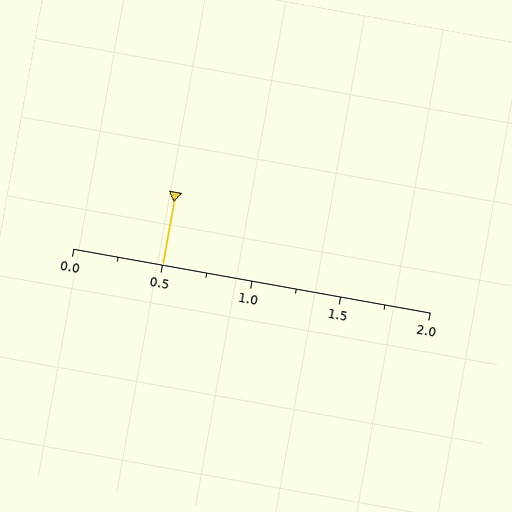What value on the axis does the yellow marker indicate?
The marker indicates approximately 0.5.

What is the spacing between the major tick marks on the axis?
The major ticks are spaced 0.5 apart.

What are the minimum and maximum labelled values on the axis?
The axis runs from 0.0 to 2.0.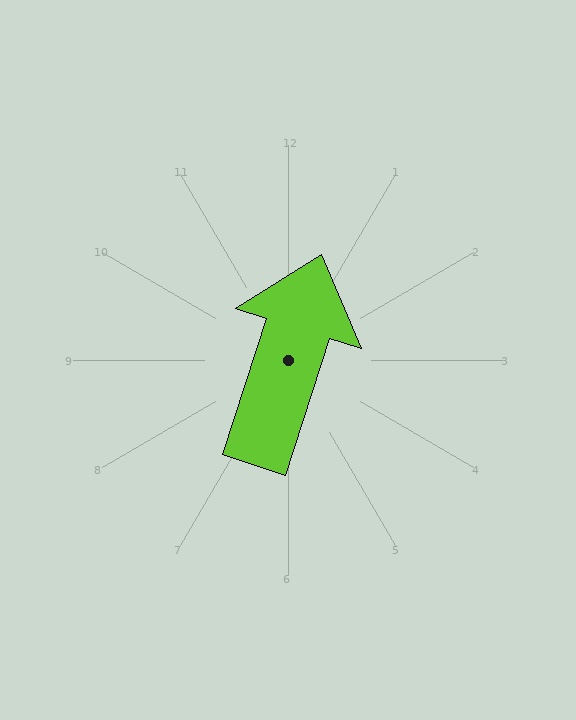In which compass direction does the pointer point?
North.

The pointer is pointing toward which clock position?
Roughly 1 o'clock.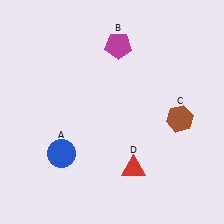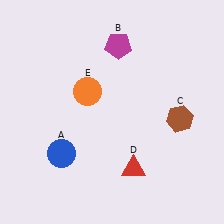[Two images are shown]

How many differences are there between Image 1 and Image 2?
There is 1 difference between the two images.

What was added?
An orange circle (E) was added in Image 2.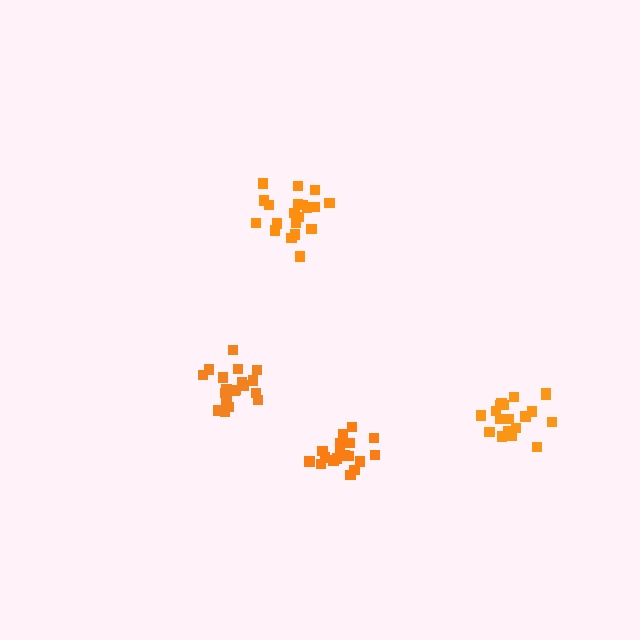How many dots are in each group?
Group 1: 19 dots, Group 2: 20 dots, Group 3: 18 dots, Group 4: 19 dots (76 total).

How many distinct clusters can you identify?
There are 4 distinct clusters.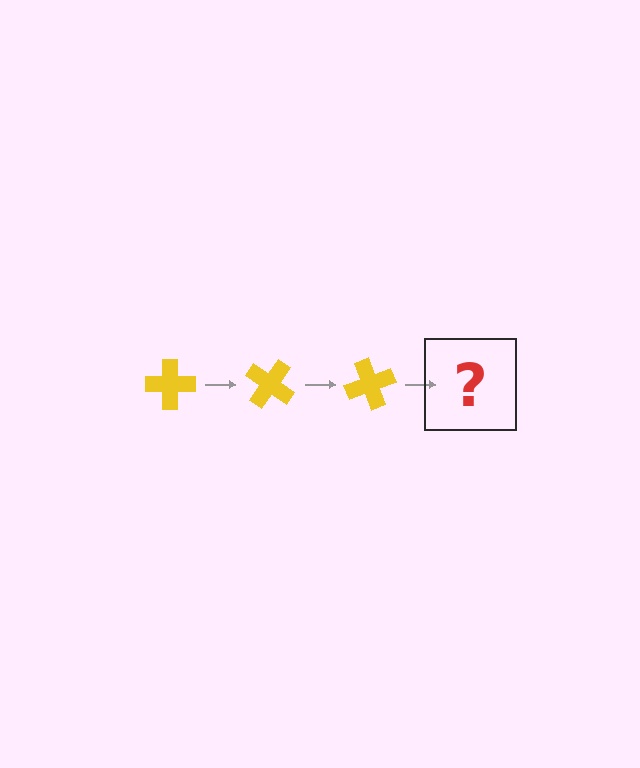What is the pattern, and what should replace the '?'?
The pattern is that the cross rotates 35 degrees each step. The '?' should be a yellow cross rotated 105 degrees.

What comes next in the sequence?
The next element should be a yellow cross rotated 105 degrees.